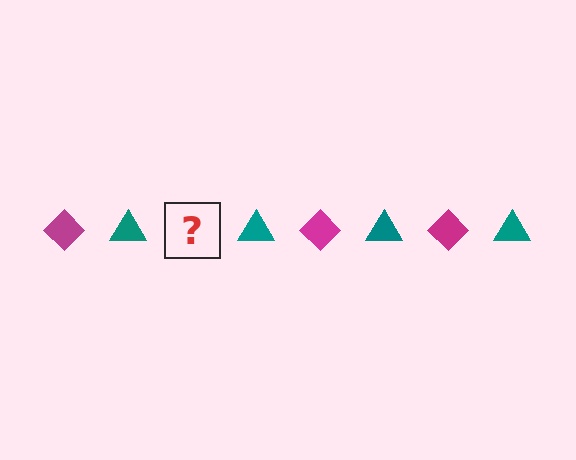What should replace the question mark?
The question mark should be replaced with a magenta diamond.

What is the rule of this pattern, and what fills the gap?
The rule is that the pattern alternates between magenta diamond and teal triangle. The gap should be filled with a magenta diamond.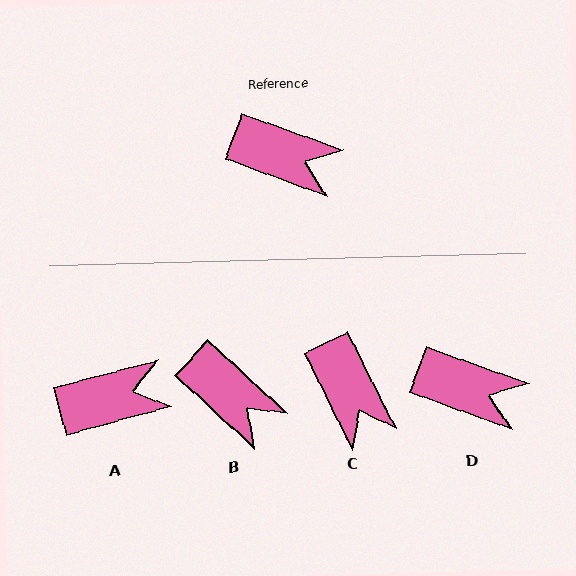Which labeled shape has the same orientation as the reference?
D.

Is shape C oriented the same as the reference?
No, it is off by about 44 degrees.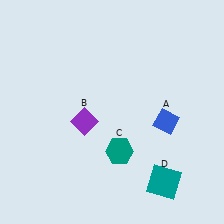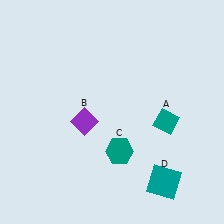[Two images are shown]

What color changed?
The diamond (A) changed from blue in Image 1 to teal in Image 2.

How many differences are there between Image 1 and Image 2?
There is 1 difference between the two images.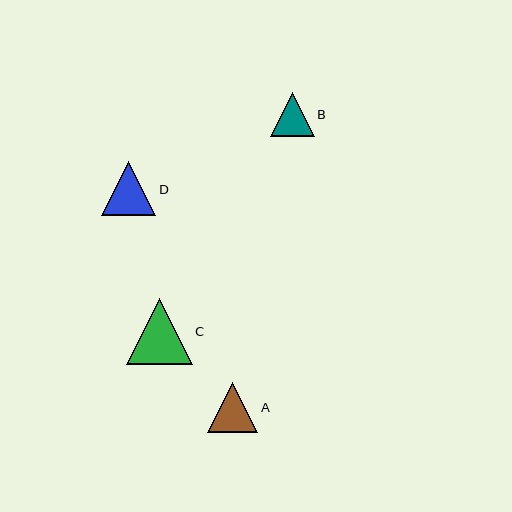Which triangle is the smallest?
Triangle B is the smallest with a size of approximately 43 pixels.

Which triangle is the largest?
Triangle C is the largest with a size of approximately 66 pixels.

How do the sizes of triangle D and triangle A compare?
Triangle D and triangle A are approximately the same size.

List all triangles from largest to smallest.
From largest to smallest: C, D, A, B.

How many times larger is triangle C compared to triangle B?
Triangle C is approximately 1.5 times the size of triangle B.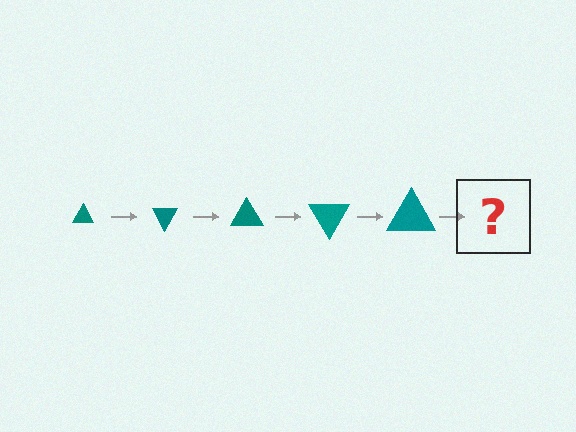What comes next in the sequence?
The next element should be a triangle, larger than the previous one and rotated 300 degrees from the start.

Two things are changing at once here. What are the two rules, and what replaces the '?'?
The two rules are that the triangle grows larger each step and it rotates 60 degrees each step. The '?' should be a triangle, larger than the previous one and rotated 300 degrees from the start.